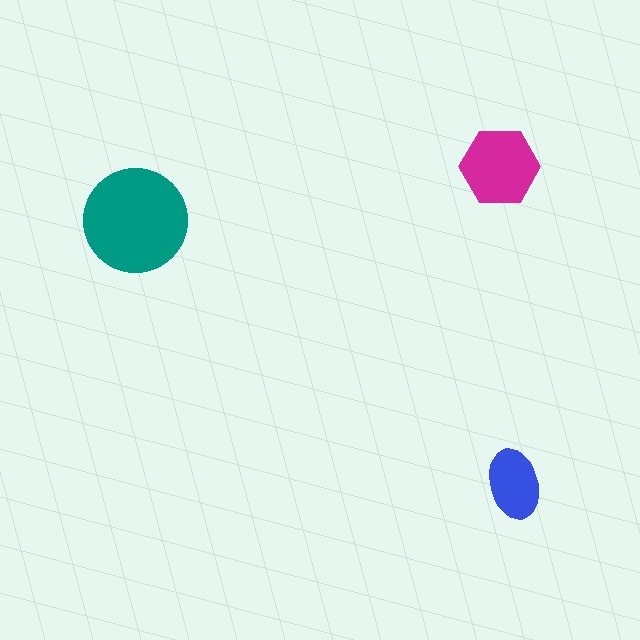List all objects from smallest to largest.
The blue ellipse, the magenta hexagon, the teal circle.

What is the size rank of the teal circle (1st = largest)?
1st.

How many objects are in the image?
There are 3 objects in the image.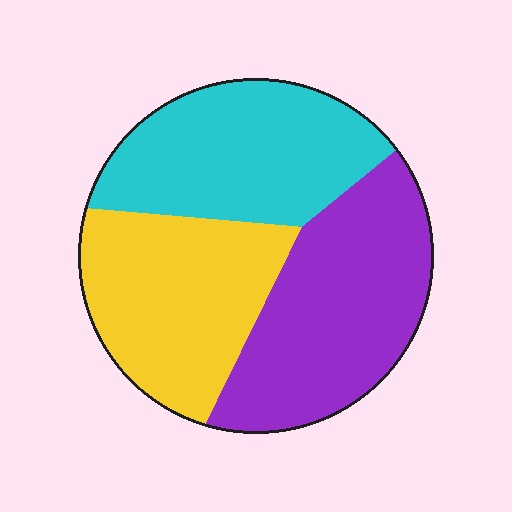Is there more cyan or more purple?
Purple.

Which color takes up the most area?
Purple, at roughly 35%.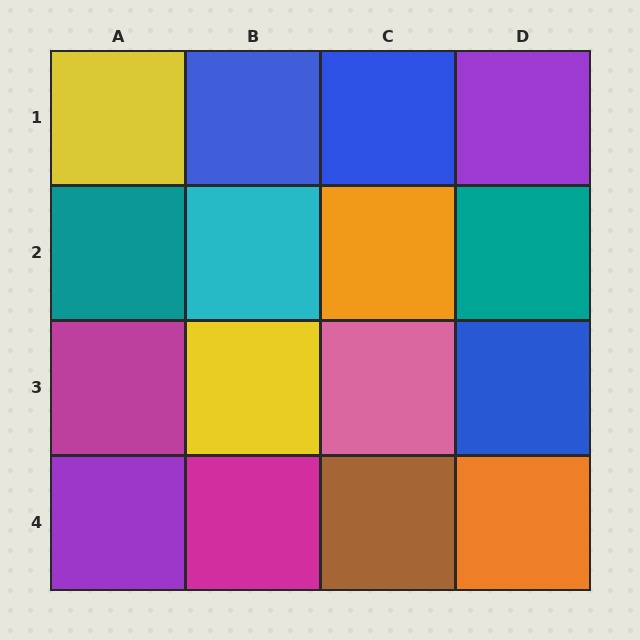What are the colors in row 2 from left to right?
Teal, cyan, orange, teal.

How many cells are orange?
2 cells are orange.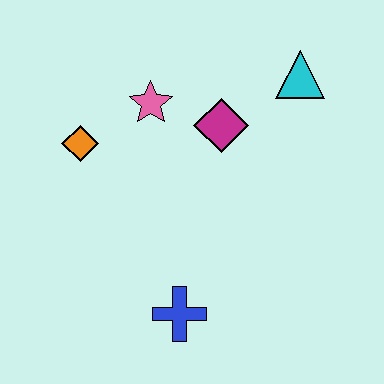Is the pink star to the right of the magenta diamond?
No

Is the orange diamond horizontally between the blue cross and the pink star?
No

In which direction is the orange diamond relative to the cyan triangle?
The orange diamond is to the left of the cyan triangle.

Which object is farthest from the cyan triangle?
The blue cross is farthest from the cyan triangle.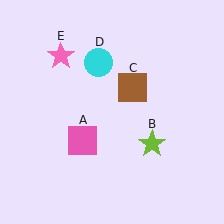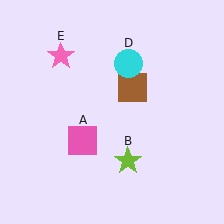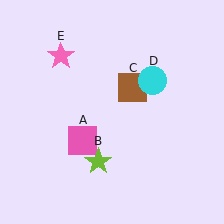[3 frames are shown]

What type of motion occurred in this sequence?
The lime star (object B), cyan circle (object D) rotated clockwise around the center of the scene.